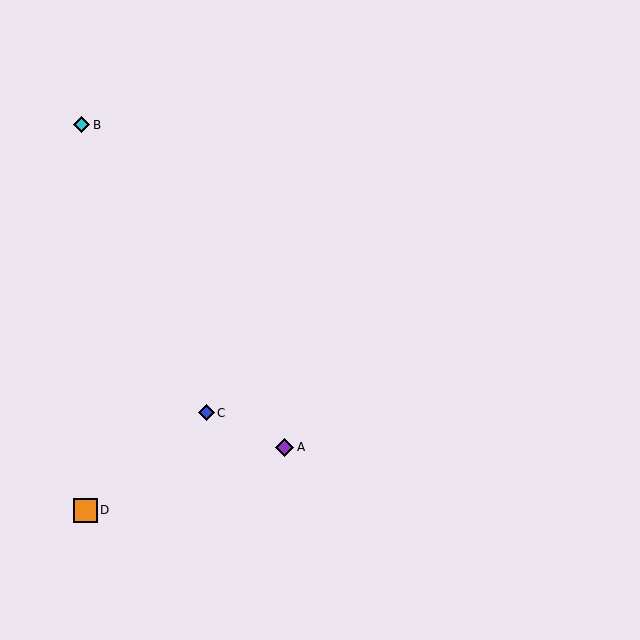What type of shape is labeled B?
Shape B is a cyan diamond.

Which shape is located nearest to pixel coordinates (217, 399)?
The blue diamond (labeled C) at (206, 413) is nearest to that location.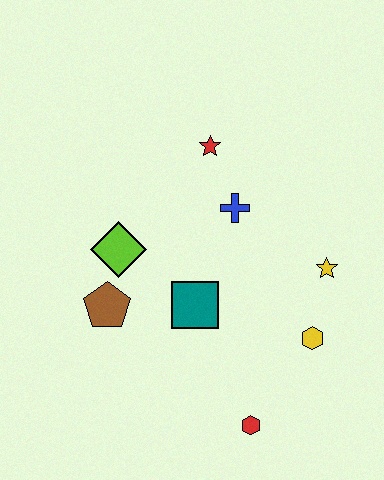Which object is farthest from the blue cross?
The red hexagon is farthest from the blue cross.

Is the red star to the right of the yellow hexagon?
No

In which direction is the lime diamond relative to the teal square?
The lime diamond is to the left of the teal square.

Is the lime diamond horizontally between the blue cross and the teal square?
No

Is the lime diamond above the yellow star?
Yes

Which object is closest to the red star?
The blue cross is closest to the red star.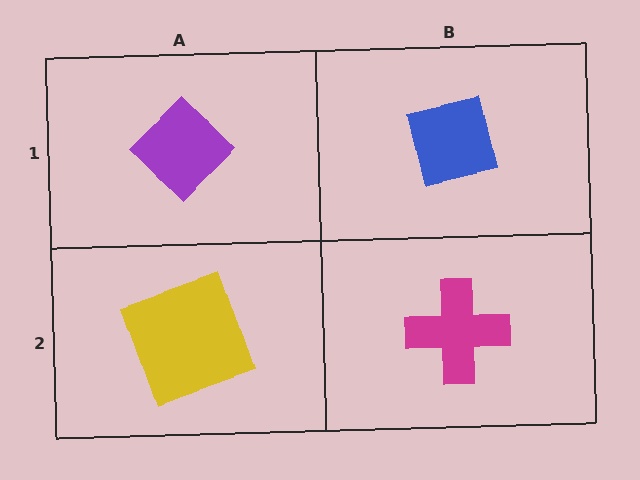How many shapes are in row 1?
2 shapes.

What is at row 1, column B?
A blue square.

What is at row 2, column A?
A yellow square.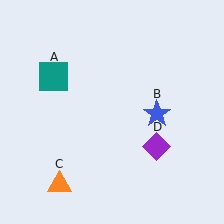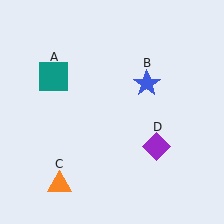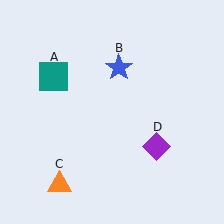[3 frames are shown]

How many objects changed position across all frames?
1 object changed position: blue star (object B).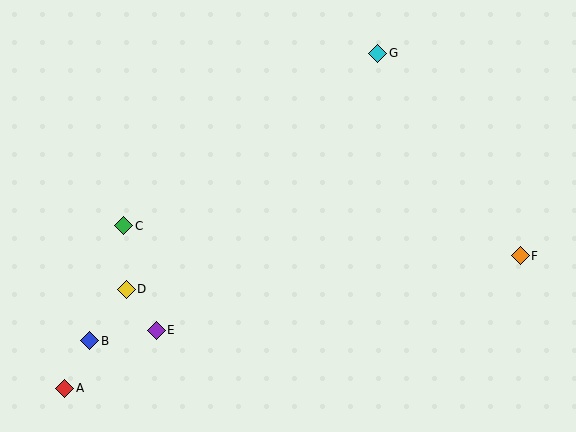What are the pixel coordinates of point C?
Point C is at (124, 226).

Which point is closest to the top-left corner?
Point C is closest to the top-left corner.